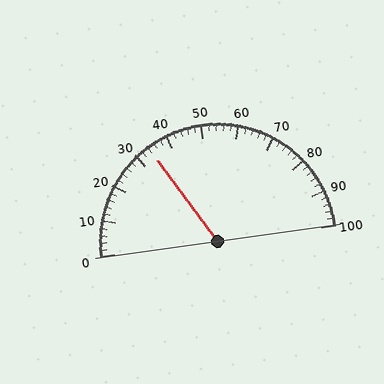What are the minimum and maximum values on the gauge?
The gauge ranges from 0 to 100.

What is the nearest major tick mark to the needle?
The nearest major tick mark is 30.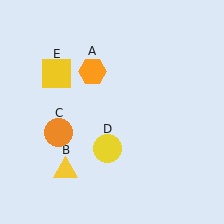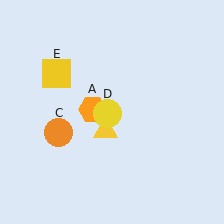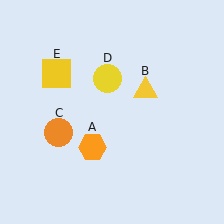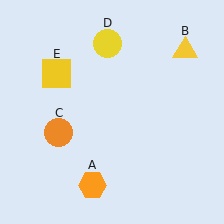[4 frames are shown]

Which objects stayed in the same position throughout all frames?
Orange circle (object C) and yellow square (object E) remained stationary.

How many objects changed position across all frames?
3 objects changed position: orange hexagon (object A), yellow triangle (object B), yellow circle (object D).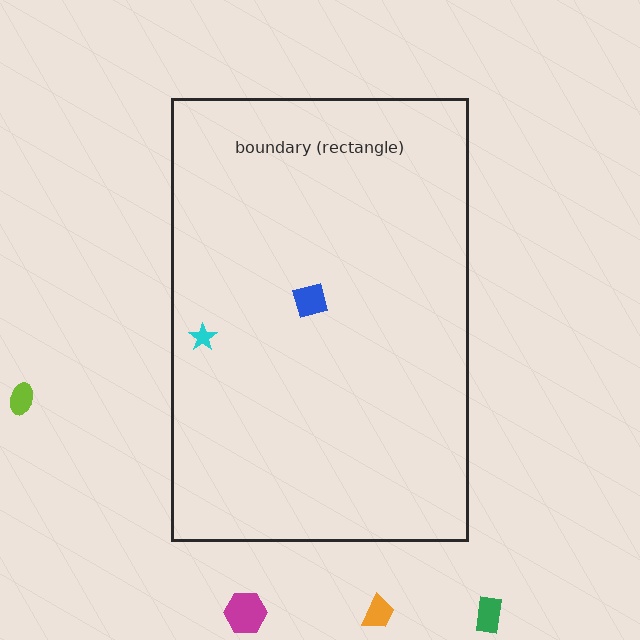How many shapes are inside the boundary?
2 inside, 4 outside.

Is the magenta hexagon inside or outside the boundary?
Outside.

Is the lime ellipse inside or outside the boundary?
Outside.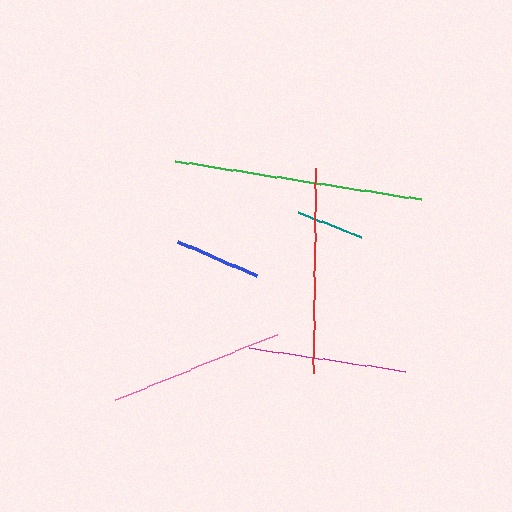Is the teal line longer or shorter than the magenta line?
The magenta line is longer than the teal line.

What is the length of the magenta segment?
The magenta segment is approximately 157 pixels long.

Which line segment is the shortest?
The teal line is the shortest at approximately 67 pixels.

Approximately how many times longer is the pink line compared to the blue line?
The pink line is approximately 2.0 times the length of the blue line.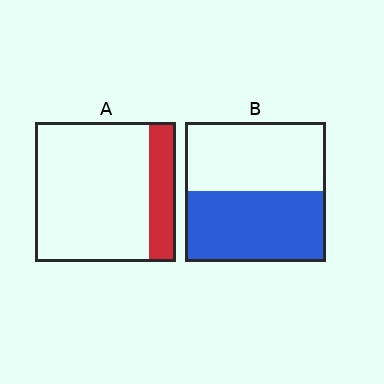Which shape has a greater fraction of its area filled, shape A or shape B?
Shape B.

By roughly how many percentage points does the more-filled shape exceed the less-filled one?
By roughly 30 percentage points (B over A).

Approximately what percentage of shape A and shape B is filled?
A is approximately 20% and B is approximately 50%.